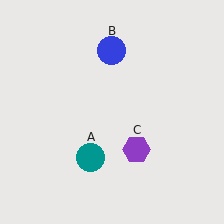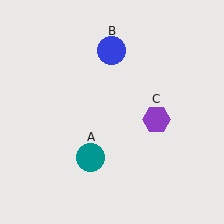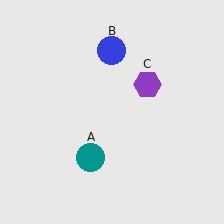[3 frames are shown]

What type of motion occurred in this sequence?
The purple hexagon (object C) rotated counterclockwise around the center of the scene.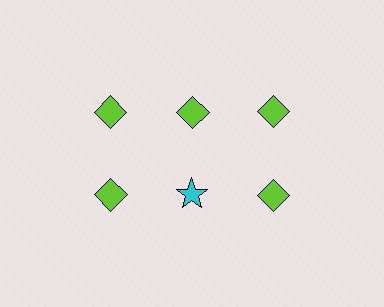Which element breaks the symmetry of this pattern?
The cyan star in the second row, second from left column breaks the symmetry. All other shapes are lime diamonds.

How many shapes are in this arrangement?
There are 6 shapes arranged in a grid pattern.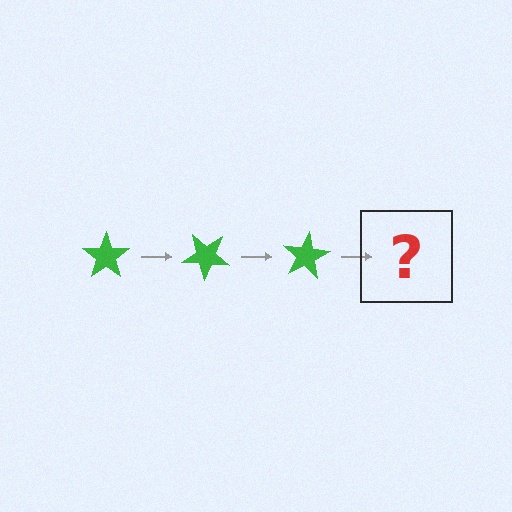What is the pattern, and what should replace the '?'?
The pattern is that the star rotates 40 degrees each step. The '?' should be a green star rotated 120 degrees.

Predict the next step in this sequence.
The next step is a green star rotated 120 degrees.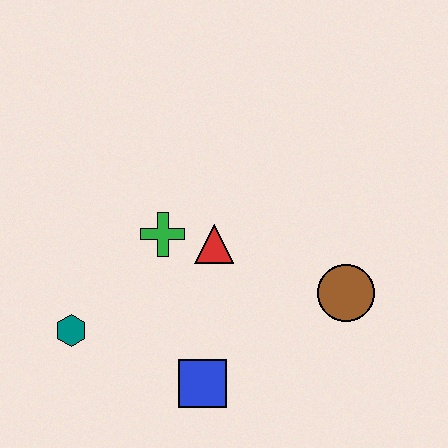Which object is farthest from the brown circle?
The teal hexagon is farthest from the brown circle.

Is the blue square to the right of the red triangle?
No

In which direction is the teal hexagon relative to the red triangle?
The teal hexagon is to the left of the red triangle.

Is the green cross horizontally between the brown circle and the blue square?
No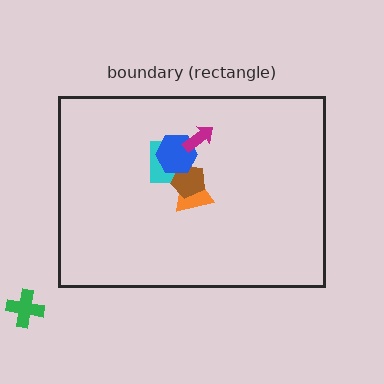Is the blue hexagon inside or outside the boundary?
Inside.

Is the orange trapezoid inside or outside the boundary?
Inside.